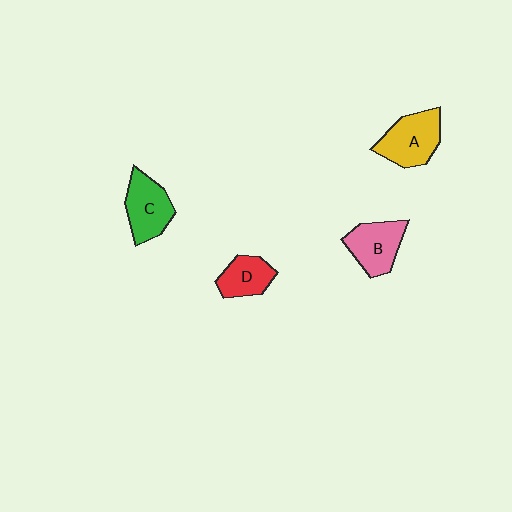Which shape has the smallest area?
Shape D (red).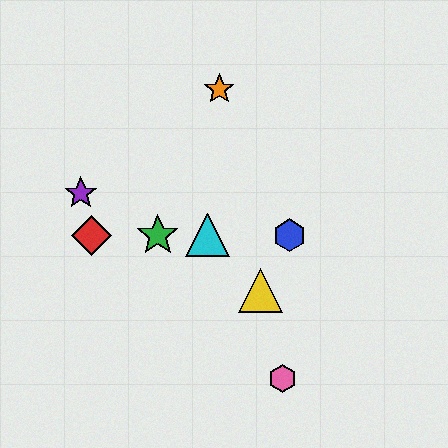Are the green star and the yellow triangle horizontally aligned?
No, the green star is at y≈235 and the yellow triangle is at y≈290.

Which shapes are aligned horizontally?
The red diamond, the blue hexagon, the green star, the cyan triangle are aligned horizontally.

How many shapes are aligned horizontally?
4 shapes (the red diamond, the blue hexagon, the green star, the cyan triangle) are aligned horizontally.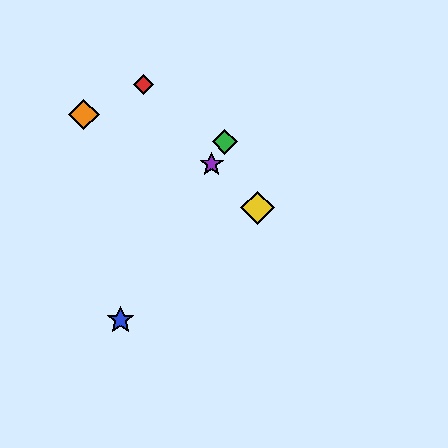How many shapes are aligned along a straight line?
3 shapes (the blue star, the green diamond, the purple star) are aligned along a straight line.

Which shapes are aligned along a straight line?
The blue star, the green diamond, the purple star are aligned along a straight line.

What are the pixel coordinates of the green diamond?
The green diamond is at (225, 142).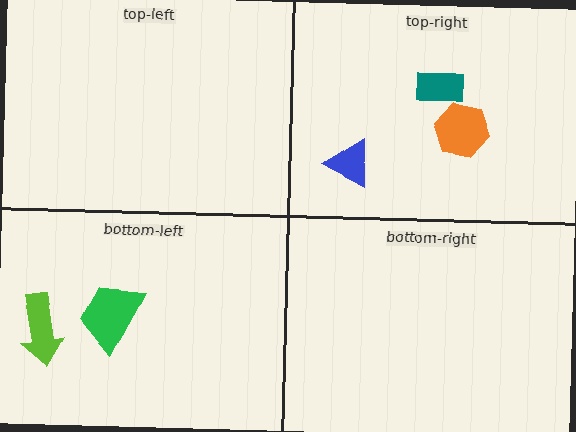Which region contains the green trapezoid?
The bottom-left region.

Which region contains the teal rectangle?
The top-right region.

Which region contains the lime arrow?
The bottom-left region.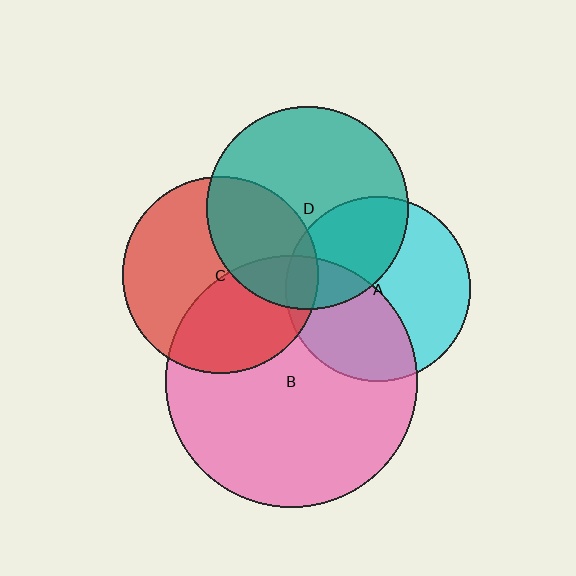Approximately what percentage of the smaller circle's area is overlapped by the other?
Approximately 40%.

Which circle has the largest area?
Circle B (pink).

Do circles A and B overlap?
Yes.